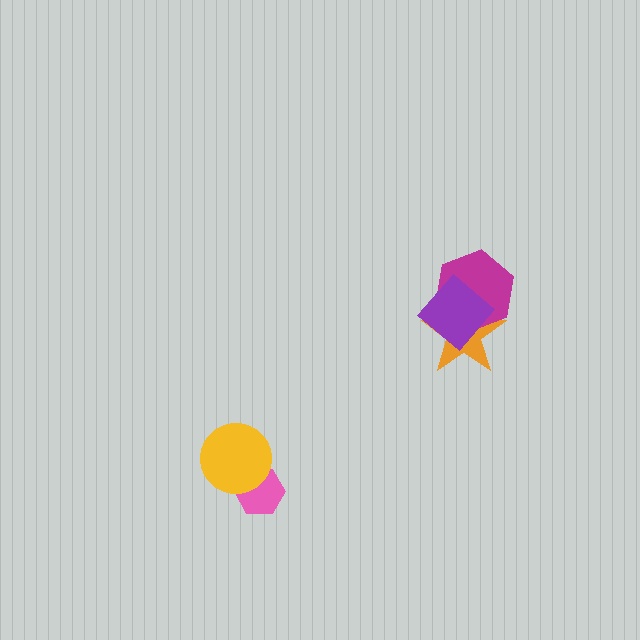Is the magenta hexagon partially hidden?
Yes, it is partially covered by another shape.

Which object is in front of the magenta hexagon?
The purple diamond is in front of the magenta hexagon.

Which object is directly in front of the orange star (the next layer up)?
The magenta hexagon is directly in front of the orange star.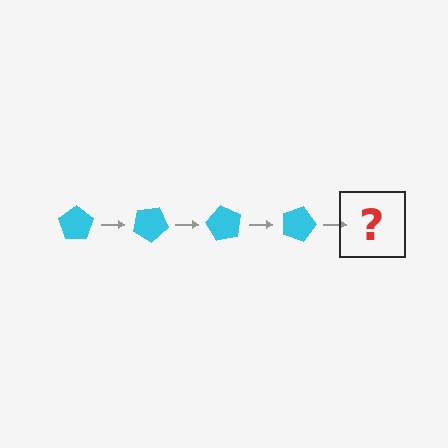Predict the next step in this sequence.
The next step is a cyan pentagon rotated 120 degrees.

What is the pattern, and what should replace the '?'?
The pattern is that the pentagon rotates 30 degrees each step. The '?' should be a cyan pentagon rotated 120 degrees.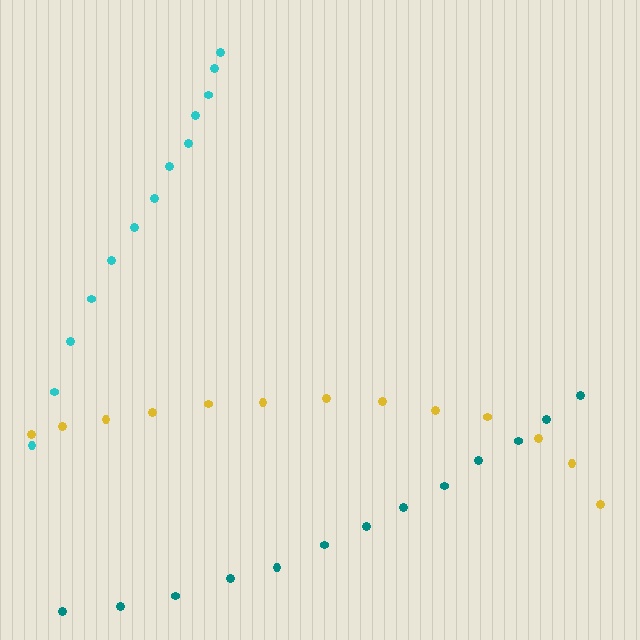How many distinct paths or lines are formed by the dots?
There are 3 distinct paths.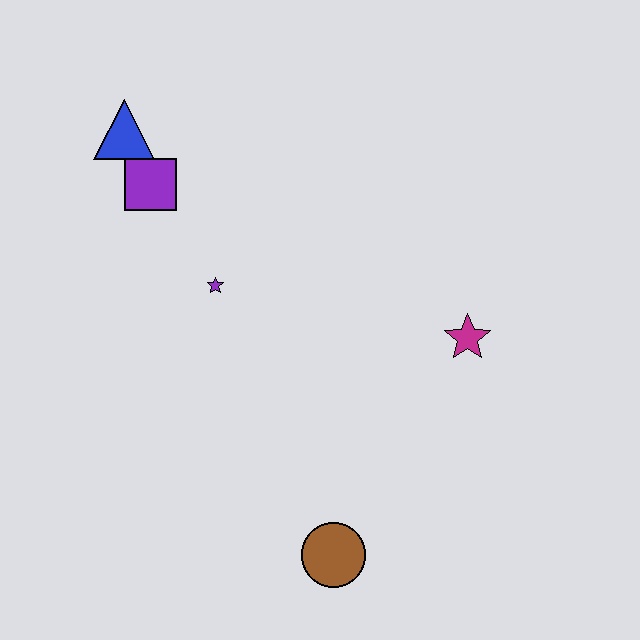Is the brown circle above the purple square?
No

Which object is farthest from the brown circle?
The blue triangle is farthest from the brown circle.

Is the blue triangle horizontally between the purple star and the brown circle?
No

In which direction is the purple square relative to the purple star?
The purple square is above the purple star.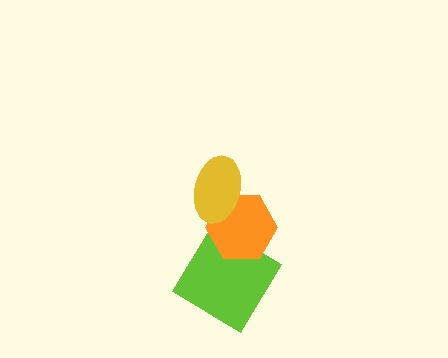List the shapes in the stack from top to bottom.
From top to bottom: the yellow ellipse, the orange hexagon, the lime diamond.